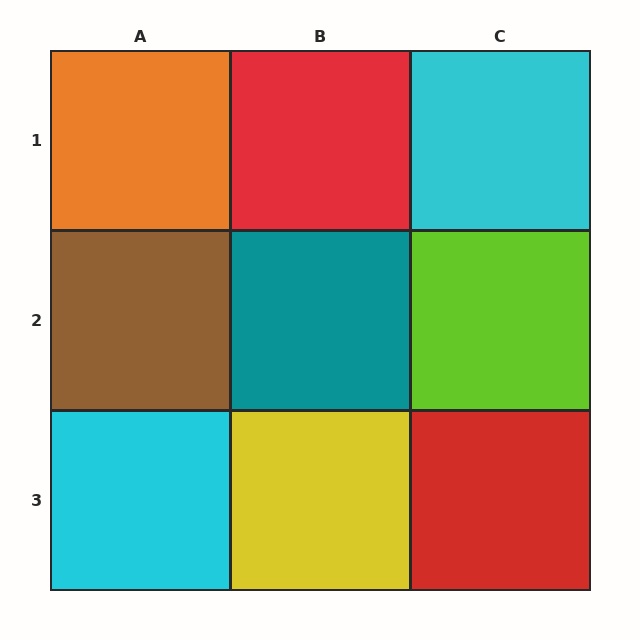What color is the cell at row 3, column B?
Yellow.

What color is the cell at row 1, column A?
Orange.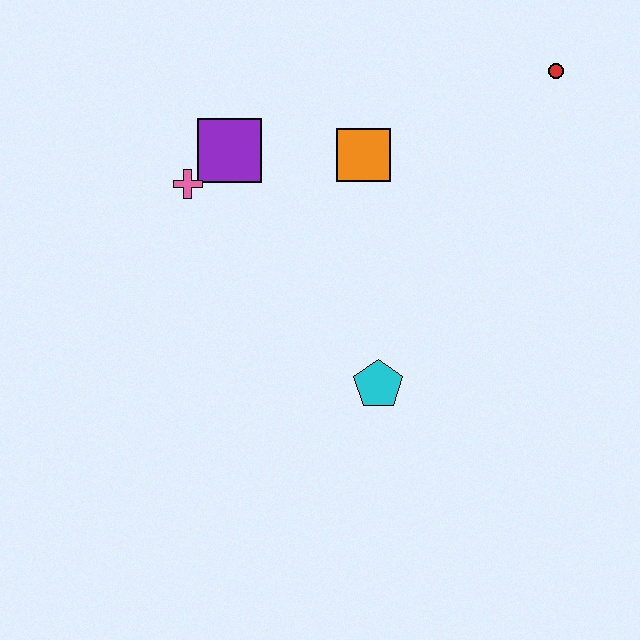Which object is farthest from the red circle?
The pink cross is farthest from the red circle.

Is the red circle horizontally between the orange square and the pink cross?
No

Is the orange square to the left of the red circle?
Yes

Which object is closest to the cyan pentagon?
The orange square is closest to the cyan pentagon.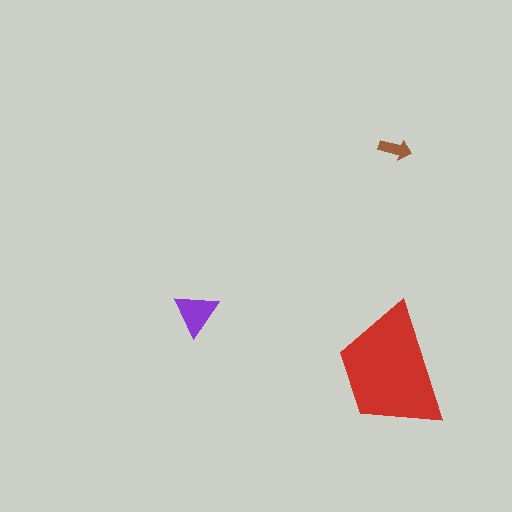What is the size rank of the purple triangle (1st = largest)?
2nd.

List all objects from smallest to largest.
The brown arrow, the purple triangle, the red trapezoid.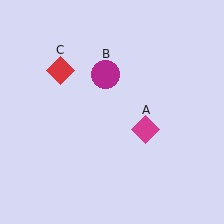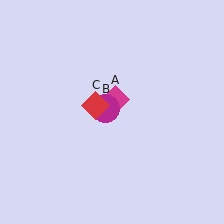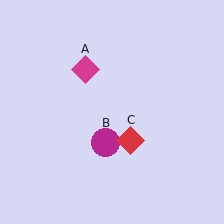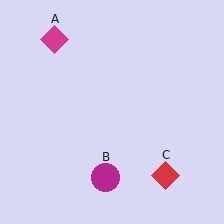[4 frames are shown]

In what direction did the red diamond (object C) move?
The red diamond (object C) moved down and to the right.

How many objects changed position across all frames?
3 objects changed position: magenta diamond (object A), magenta circle (object B), red diamond (object C).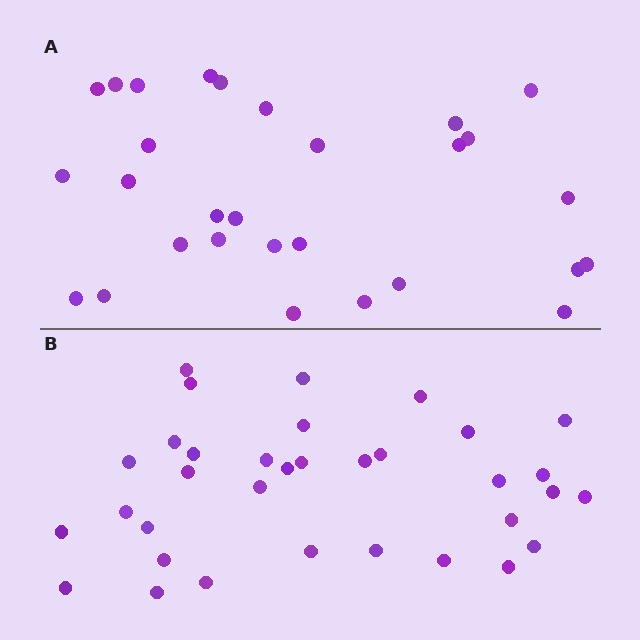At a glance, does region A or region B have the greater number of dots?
Region B (the bottom region) has more dots.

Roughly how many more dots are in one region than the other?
Region B has about 5 more dots than region A.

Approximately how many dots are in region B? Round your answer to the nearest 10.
About 30 dots. (The exact count is 34, which rounds to 30.)